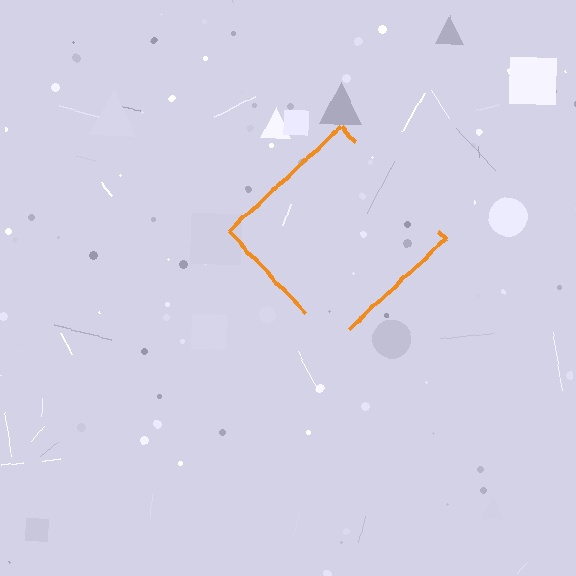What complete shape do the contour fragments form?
The contour fragments form a diamond.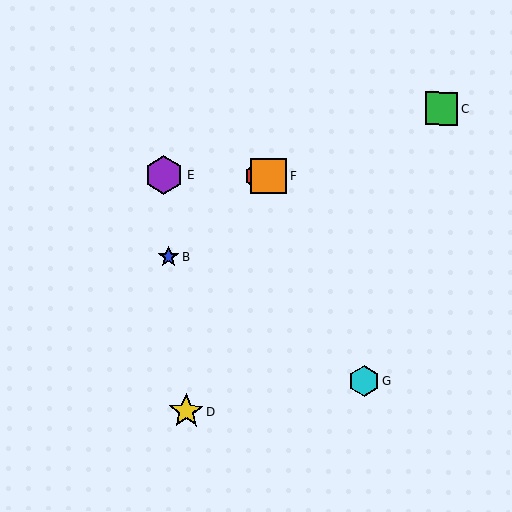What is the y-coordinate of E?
Object E is at y≈175.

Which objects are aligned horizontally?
Objects A, E, F are aligned horizontally.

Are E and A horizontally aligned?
Yes, both are at y≈175.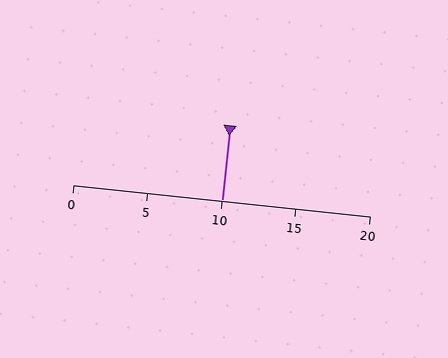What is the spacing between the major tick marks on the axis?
The major ticks are spaced 5 apart.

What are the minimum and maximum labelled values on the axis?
The axis runs from 0 to 20.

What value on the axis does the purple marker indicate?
The marker indicates approximately 10.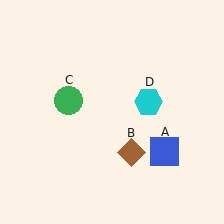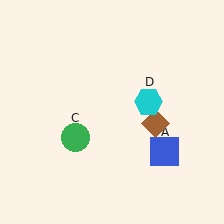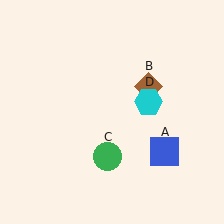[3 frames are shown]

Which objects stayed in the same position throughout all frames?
Blue square (object A) and cyan hexagon (object D) remained stationary.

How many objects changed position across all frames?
2 objects changed position: brown diamond (object B), green circle (object C).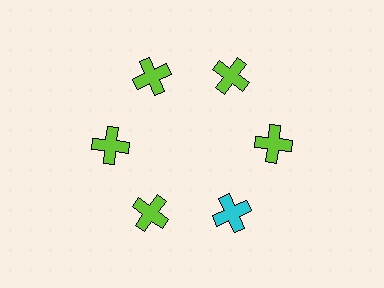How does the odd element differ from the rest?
It has a different color: cyan instead of lime.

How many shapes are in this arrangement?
There are 6 shapes arranged in a ring pattern.